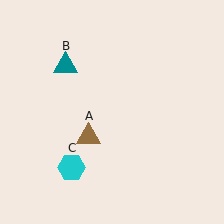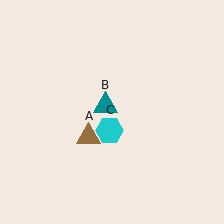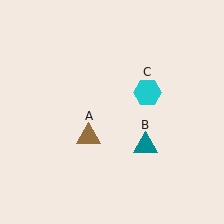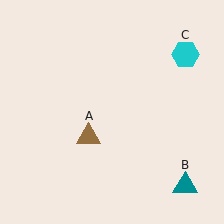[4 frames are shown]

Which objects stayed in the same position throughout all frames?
Brown triangle (object A) remained stationary.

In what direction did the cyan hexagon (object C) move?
The cyan hexagon (object C) moved up and to the right.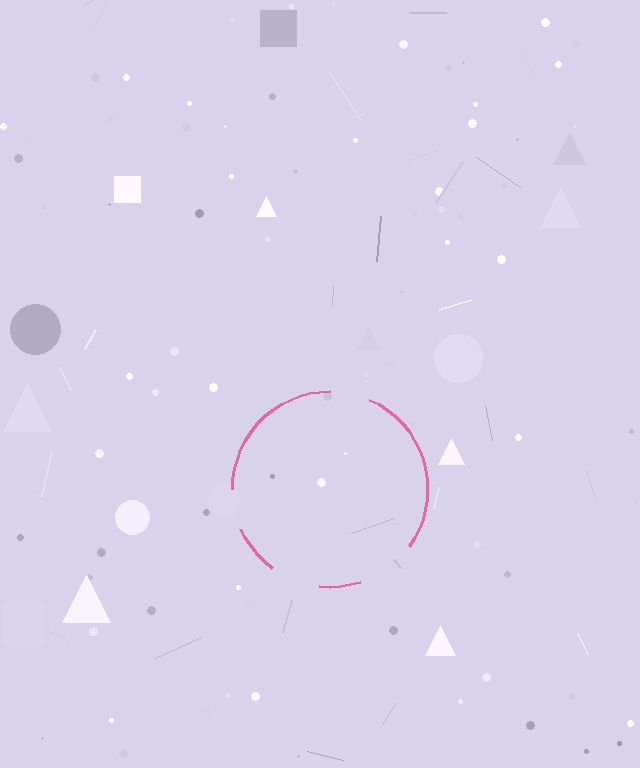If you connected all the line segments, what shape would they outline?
They would outline a circle.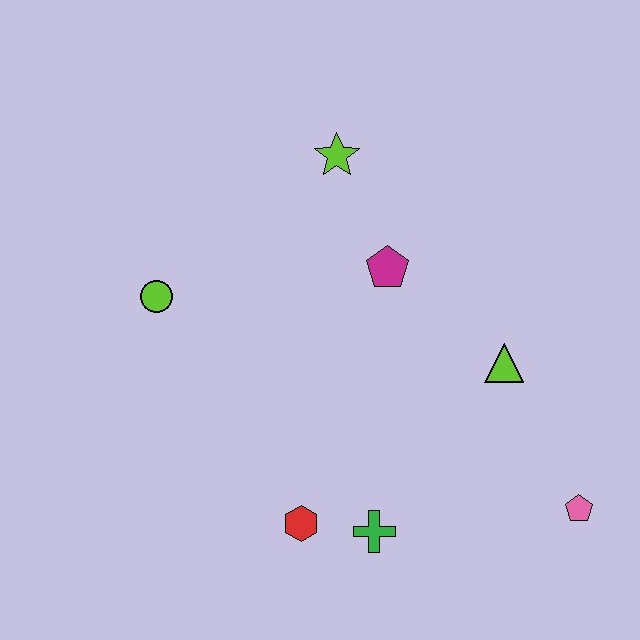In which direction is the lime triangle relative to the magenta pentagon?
The lime triangle is to the right of the magenta pentagon.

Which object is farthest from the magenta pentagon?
The pink pentagon is farthest from the magenta pentagon.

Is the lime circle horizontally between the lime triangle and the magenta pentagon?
No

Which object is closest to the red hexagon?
The green cross is closest to the red hexagon.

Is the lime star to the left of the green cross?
Yes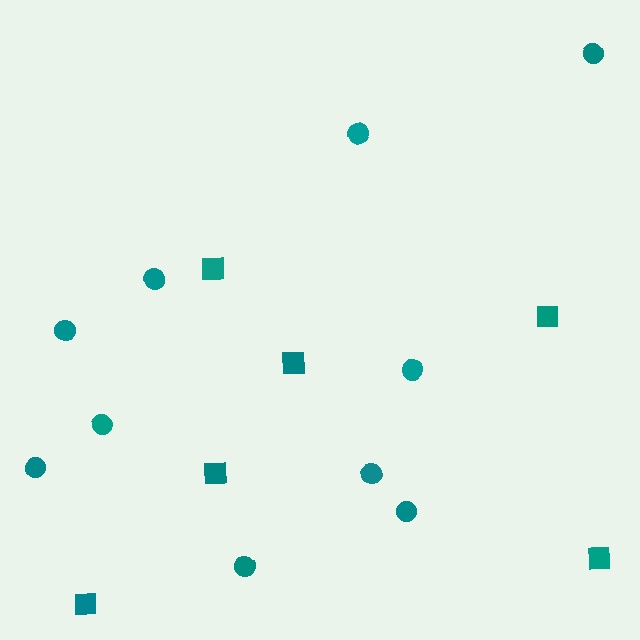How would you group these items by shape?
There are 2 groups: one group of squares (6) and one group of circles (10).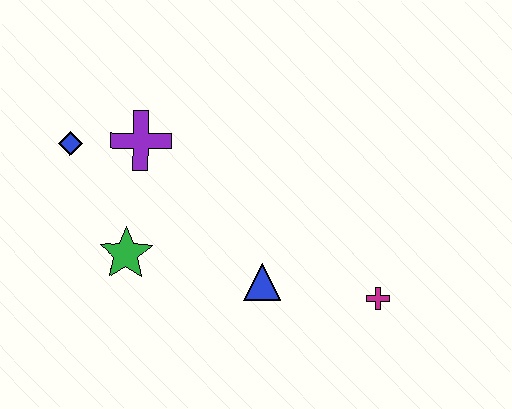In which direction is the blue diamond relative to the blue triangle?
The blue diamond is to the left of the blue triangle.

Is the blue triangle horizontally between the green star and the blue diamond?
No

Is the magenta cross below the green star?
Yes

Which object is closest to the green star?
The purple cross is closest to the green star.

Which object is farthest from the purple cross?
The magenta cross is farthest from the purple cross.